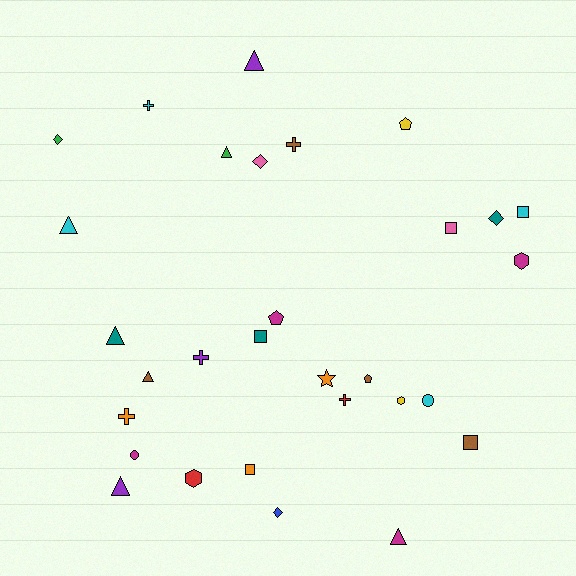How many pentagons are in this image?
There are 3 pentagons.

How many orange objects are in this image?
There are 3 orange objects.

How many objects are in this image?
There are 30 objects.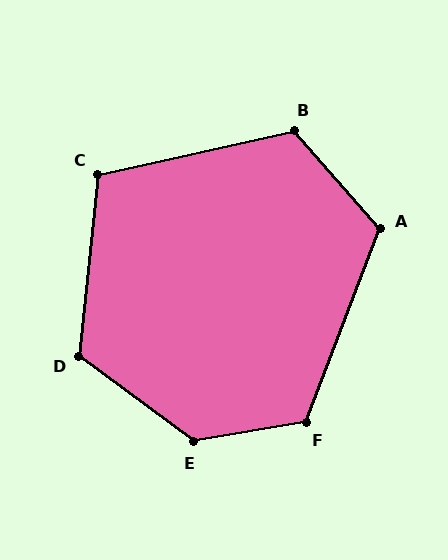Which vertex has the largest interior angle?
E, at approximately 134 degrees.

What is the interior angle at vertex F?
Approximately 121 degrees (obtuse).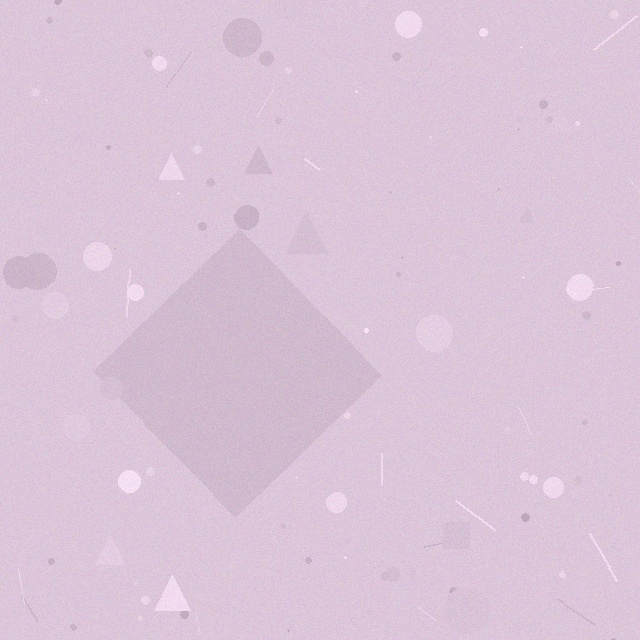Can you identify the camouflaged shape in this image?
The camouflaged shape is a diamond.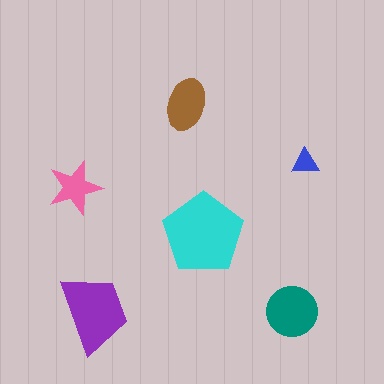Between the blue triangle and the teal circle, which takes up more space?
The teal circle.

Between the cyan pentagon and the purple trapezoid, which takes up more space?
The cyan pentagon.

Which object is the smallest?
The blue triangle.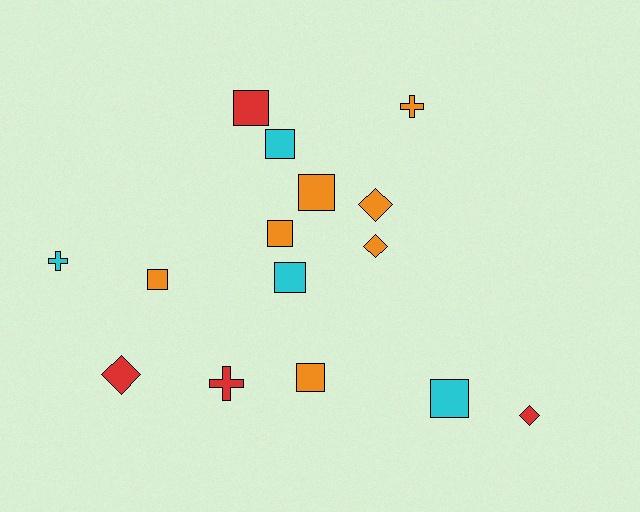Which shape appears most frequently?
Square, with 8 objects.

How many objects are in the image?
There are 15 objects.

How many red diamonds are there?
There are 2 red diamonds.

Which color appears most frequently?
Orange, with 7 objects.